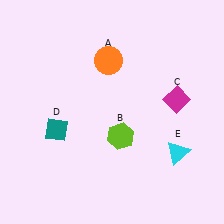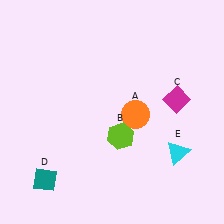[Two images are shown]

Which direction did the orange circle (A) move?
The orange circle (A) moved down.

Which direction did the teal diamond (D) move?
The teal diamond (D) moved down.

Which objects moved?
The objects that moved are: the orange circle (A), the teal diamond (D).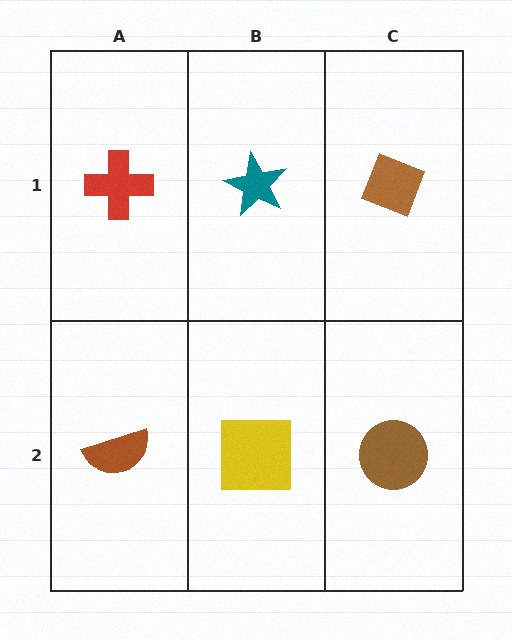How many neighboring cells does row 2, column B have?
3.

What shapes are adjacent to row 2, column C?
A brown diamond (row 1, column C), a yellow square (row 2, column B).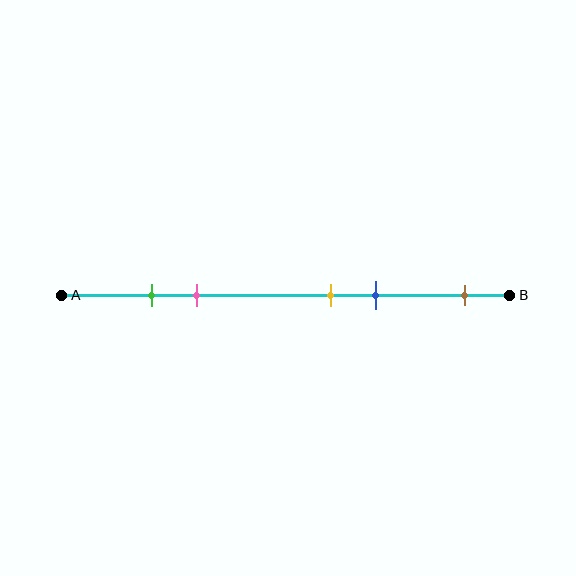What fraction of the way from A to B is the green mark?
The green mark is approximately 20% (0.2) of the way from A to B.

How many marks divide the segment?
There are 5 marks dividing the segment.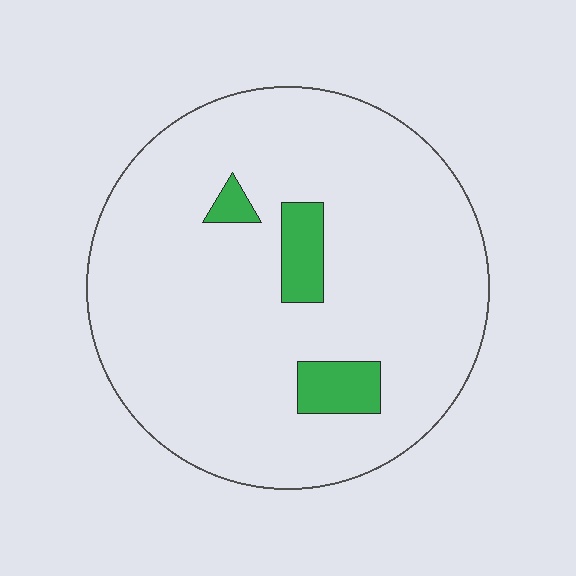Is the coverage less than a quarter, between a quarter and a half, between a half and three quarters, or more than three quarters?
Less than a quarter.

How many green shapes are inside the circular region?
3.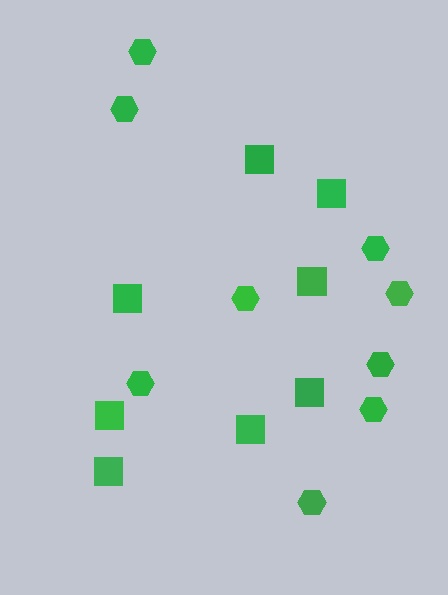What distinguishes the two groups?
There are 2 groups: one group of squares (8) and one group of hexagons (9).